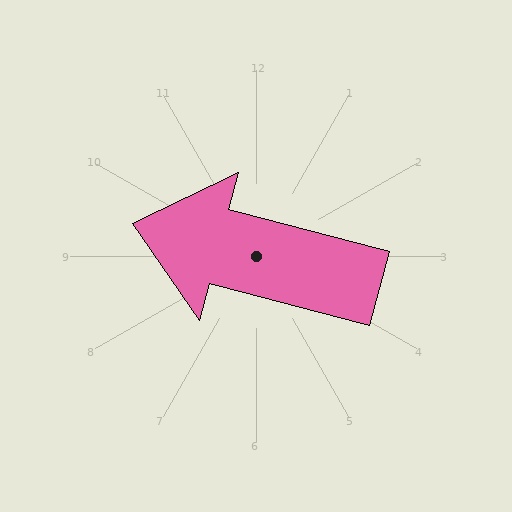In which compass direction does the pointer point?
West.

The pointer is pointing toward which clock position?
Roughly 9 o'clock.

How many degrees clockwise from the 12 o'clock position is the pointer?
Approximately 285 degrees.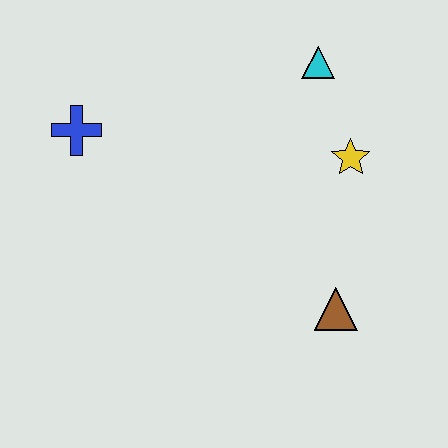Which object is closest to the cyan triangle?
The yellow star is closest to the cyan triangle.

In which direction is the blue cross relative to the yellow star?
The blue cross is to the left of the yellow star.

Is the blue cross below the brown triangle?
No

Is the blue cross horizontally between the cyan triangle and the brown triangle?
No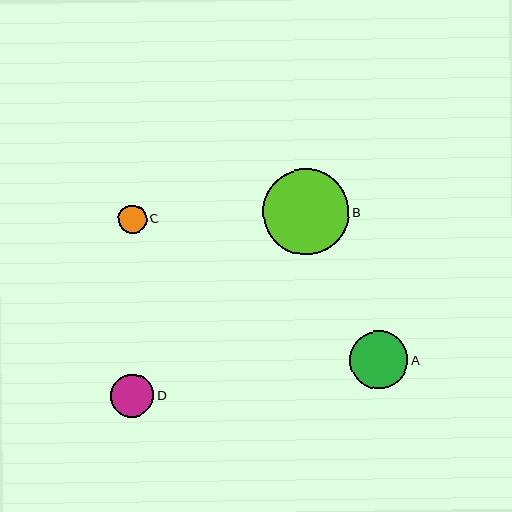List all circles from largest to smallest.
From largest to smallest: B, A, D, C.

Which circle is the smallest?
Circle C is the smallest with a size of approximately 29 pixels.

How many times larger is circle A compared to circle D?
Circle A is approximately 1.3 times the size of circle D.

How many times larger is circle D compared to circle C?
Circle D is approximately 1.5 times the size of circle C.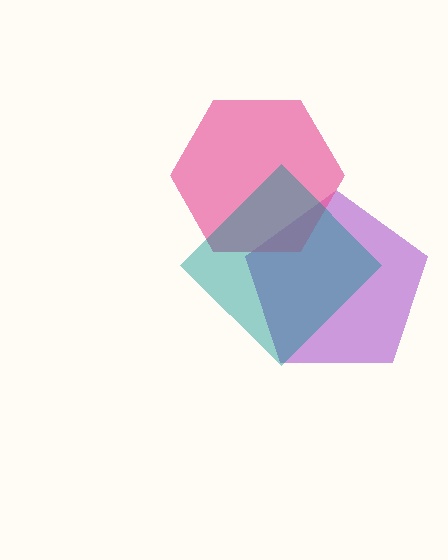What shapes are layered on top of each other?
The layered shapes are: a purple pentagon, a pink hexagon, a teal diamond.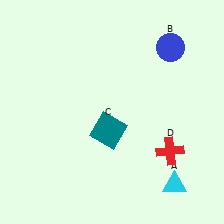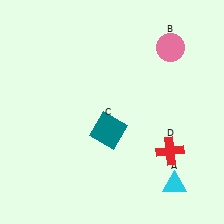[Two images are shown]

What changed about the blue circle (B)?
In Image 1, B is blue. In Image 2, it changed to pink.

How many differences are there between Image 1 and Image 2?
There is 1 difference between the two images.